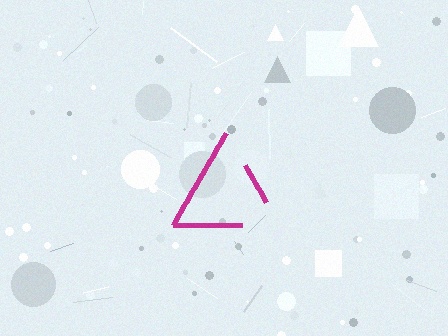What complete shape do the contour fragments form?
The contour fragments form a triangle.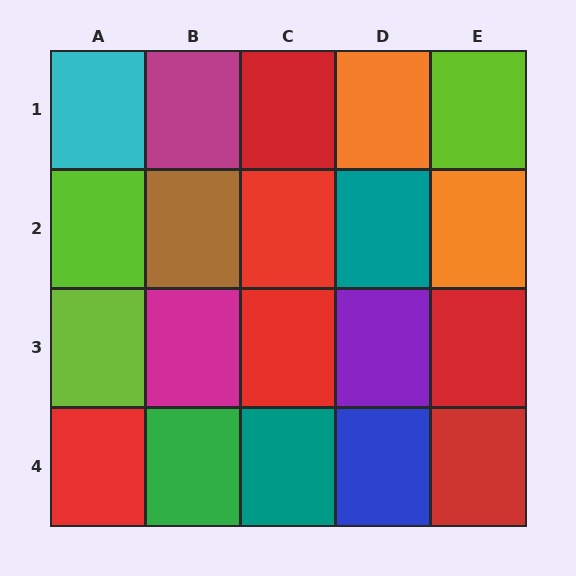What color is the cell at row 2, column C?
Red.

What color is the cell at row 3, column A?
Lime.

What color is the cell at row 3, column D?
Purple.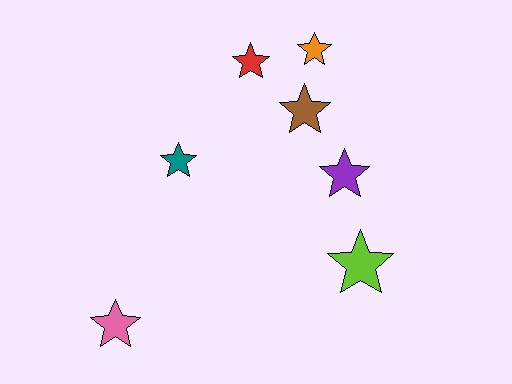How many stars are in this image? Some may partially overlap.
There are 7 stars.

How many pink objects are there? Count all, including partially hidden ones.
There is 1 pink object.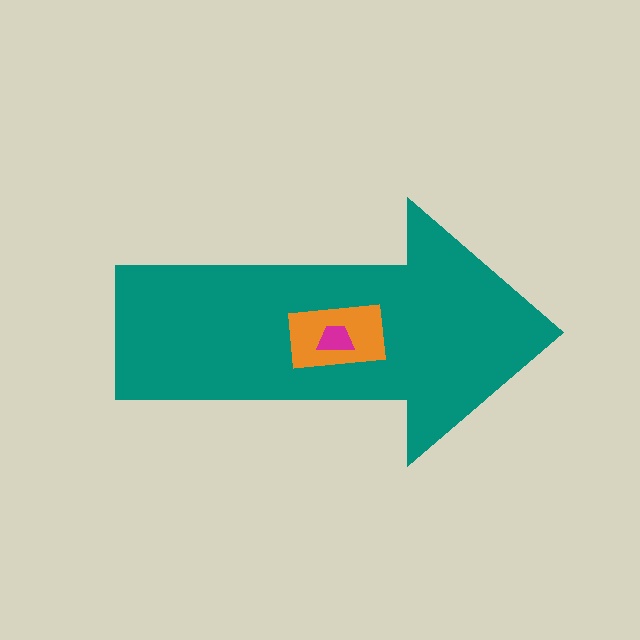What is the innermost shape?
The magenta trapezoid.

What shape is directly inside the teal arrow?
The orange rectangle.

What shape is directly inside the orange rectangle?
The magenta trapezoid.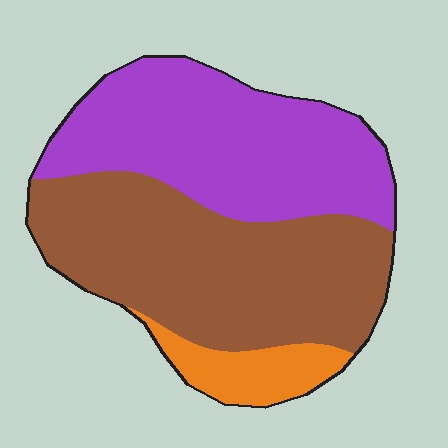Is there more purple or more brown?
Brown.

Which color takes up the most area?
Brown, at roughly 50%.